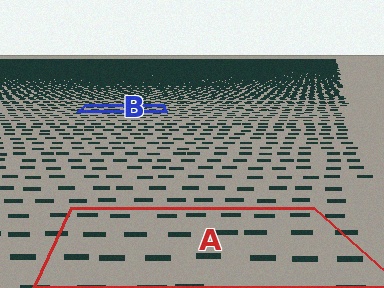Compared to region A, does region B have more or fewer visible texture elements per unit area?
Region B has more texture elements per unit area — they are packed more densely because it is farther away.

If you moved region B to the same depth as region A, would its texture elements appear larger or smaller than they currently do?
They would appear larger. At a closer depth, the same texture elements are projected at a bigger on-screen size.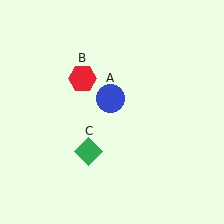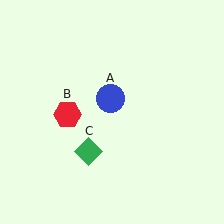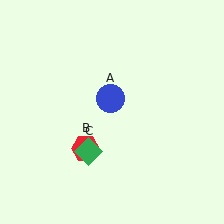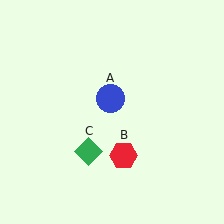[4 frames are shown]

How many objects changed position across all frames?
1 object changed position: red hexagon (object B).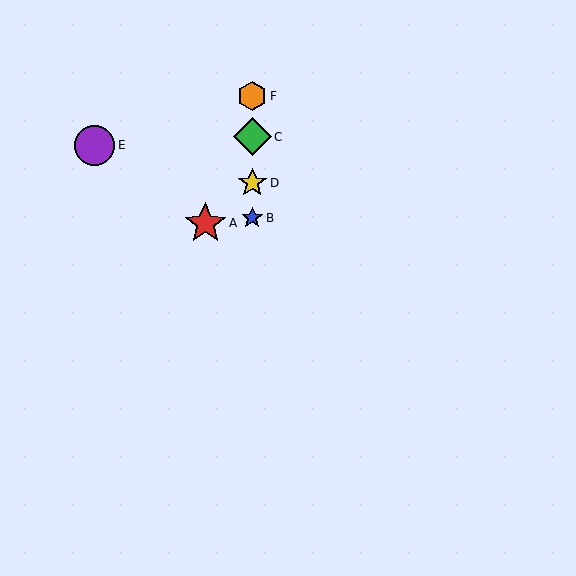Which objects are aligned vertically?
Objects B, C, D, F are aligned vertically.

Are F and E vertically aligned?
No, F is at x≈252 and E is at x≈95.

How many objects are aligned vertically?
4 objects (B, C, D, F) are aligned vertically.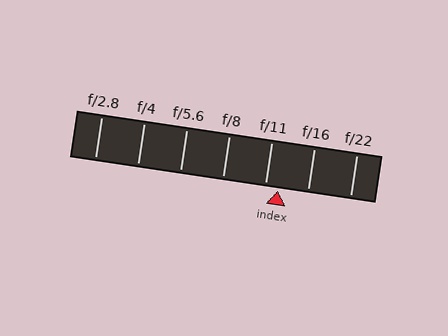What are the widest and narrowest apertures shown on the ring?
The widest aperture shown is f/2.8 and the narrowest is f/22.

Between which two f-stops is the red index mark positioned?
The index mark is between f/11 and f/16.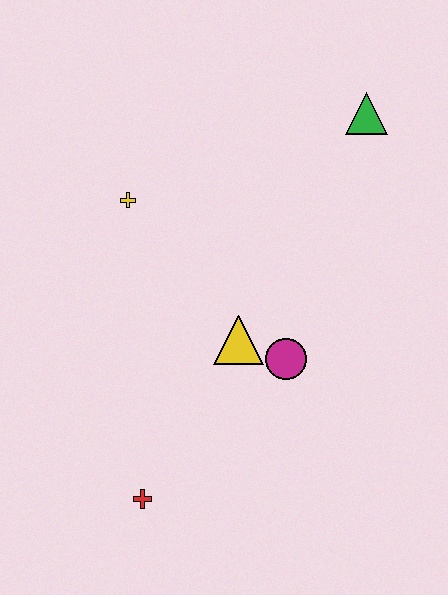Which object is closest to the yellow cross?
The yellow triangle is closest to the yellow cross.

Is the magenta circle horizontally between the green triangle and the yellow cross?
Yes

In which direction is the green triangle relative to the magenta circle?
The green triangle is above the magenta circle.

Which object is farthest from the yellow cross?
The red cross is farthest from the yellow cross.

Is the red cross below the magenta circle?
Yes